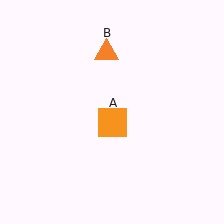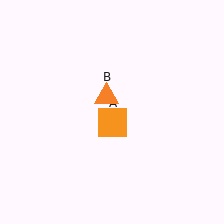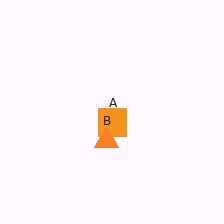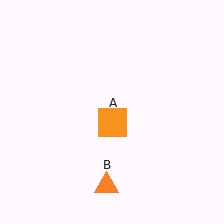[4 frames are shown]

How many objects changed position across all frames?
1 object changed position: orange triangle (object B).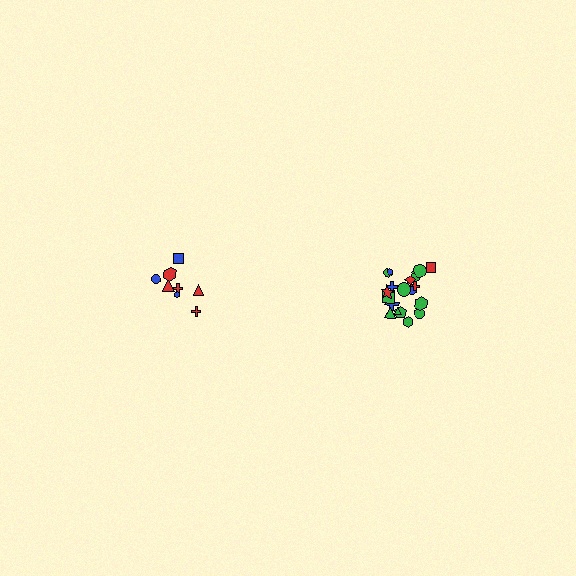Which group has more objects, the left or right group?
The right group.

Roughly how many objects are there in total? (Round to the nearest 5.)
Roughly 30 objects in total.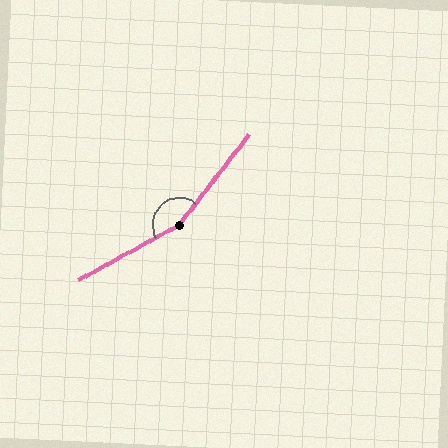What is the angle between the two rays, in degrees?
Approximately 157 degrees.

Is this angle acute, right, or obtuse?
It is obtuse.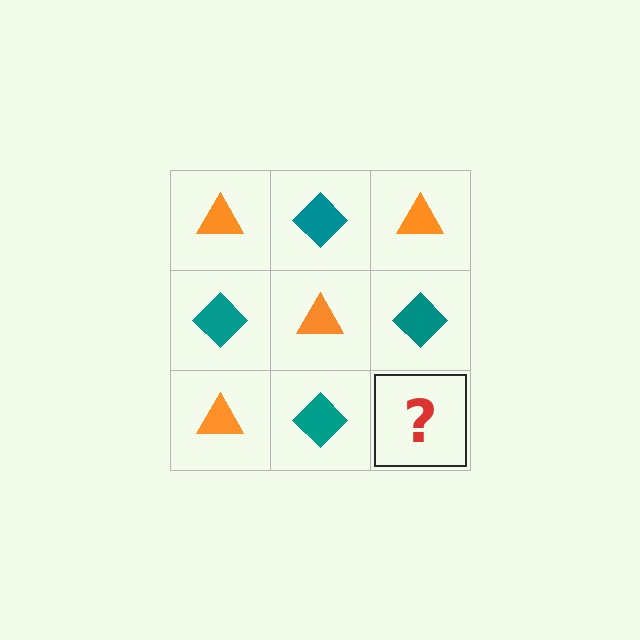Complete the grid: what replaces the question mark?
The question mark should be replaced with an orange triangle.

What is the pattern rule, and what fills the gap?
The rule is that it alternates orange triangle and teal diamond in a checkerboard pattern. The gap should be filled with an orange triangle.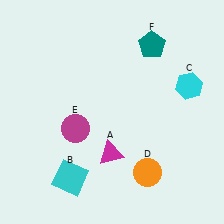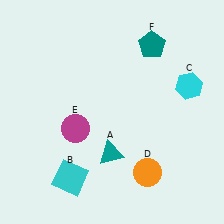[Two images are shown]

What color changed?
The triangle (A) changed from magenta in Image 1 to teal in Image 2.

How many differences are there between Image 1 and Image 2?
There is 1 difference between the two images.